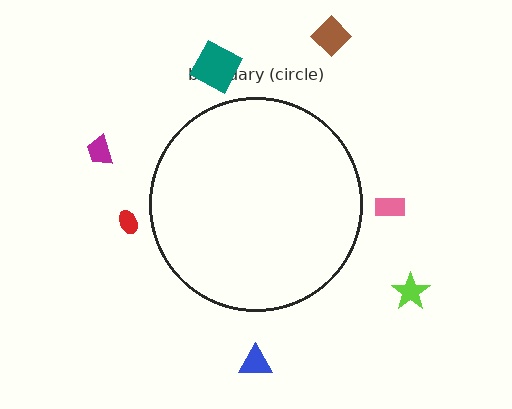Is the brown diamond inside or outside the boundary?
Outside.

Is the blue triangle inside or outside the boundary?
Outside.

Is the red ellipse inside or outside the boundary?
Outside.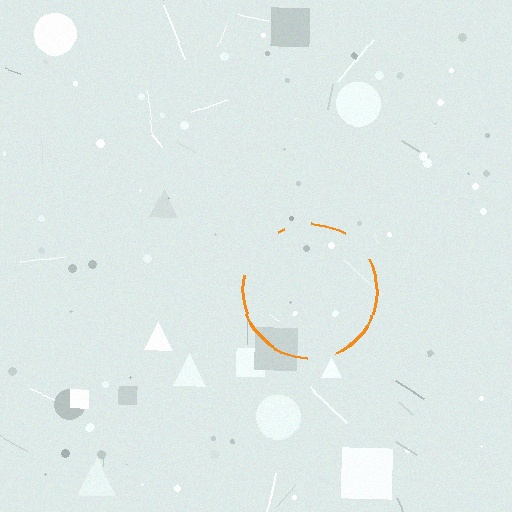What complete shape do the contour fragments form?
The contour fragments form a circle.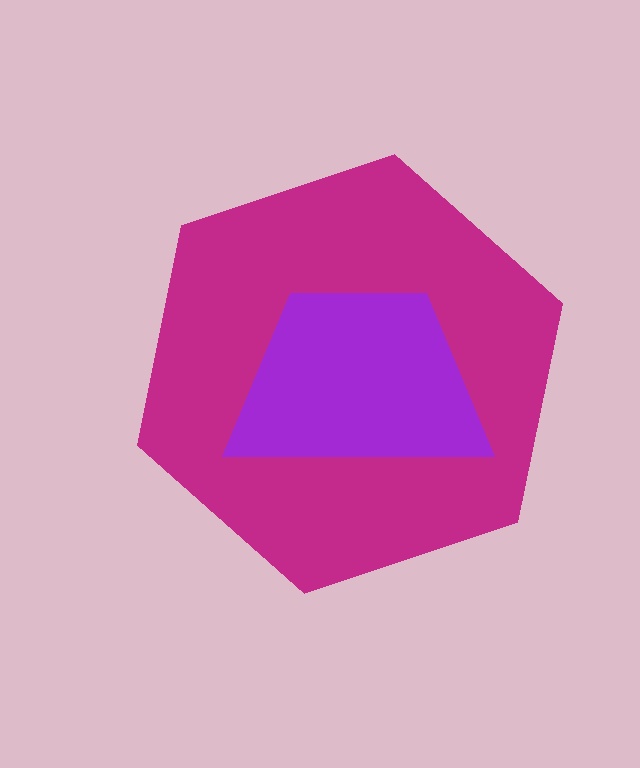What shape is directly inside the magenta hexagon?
The purple trapezoid.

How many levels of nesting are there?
2.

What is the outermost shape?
The magenta hexagon.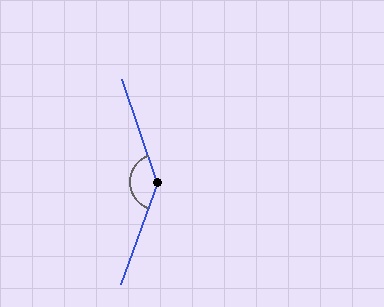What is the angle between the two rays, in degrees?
Approximately 141 degrees.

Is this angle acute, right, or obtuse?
It is obtuse.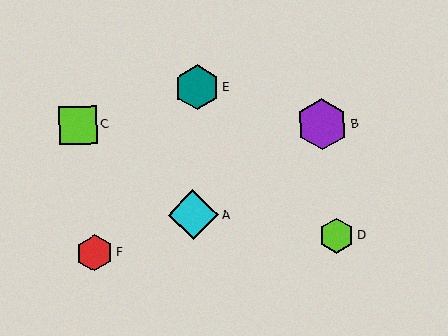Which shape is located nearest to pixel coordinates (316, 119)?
The purple hexagon (labeled B) at (322, 124) is nearest to that location.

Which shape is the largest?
The purple hexagon (labeled B) is the largest.